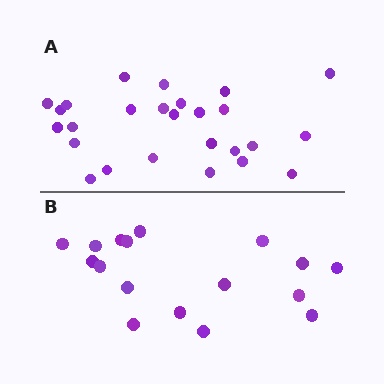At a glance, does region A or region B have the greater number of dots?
Region A (the top region) has more dots.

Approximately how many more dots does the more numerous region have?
Region A has roughly 8 or so more dots than region B.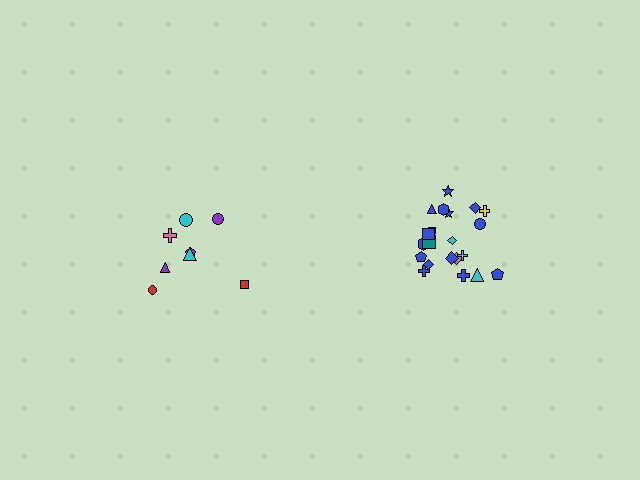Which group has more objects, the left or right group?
The right group.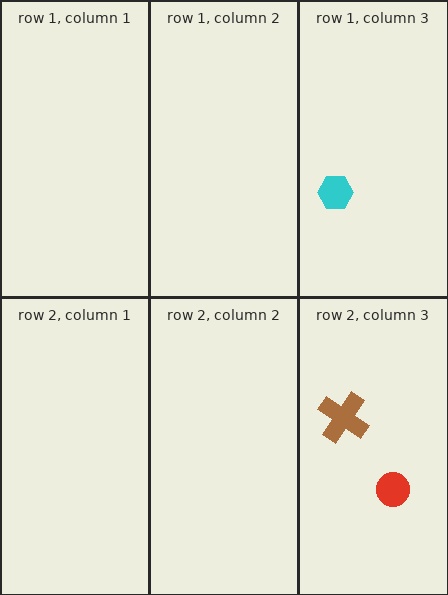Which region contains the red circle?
The row 2, column 3 region.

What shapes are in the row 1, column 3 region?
The cyan hexagon.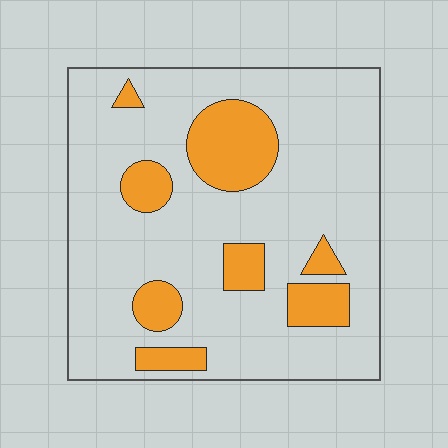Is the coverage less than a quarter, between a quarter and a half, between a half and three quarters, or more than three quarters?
Less than a quarter.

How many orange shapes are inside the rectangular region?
8.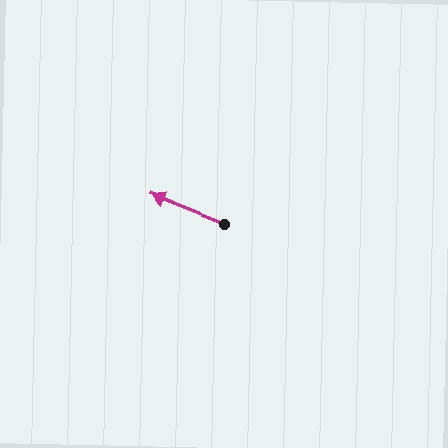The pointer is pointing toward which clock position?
Roughly 10 o'clock.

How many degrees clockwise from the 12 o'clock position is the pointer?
Approximately 291 degrees.